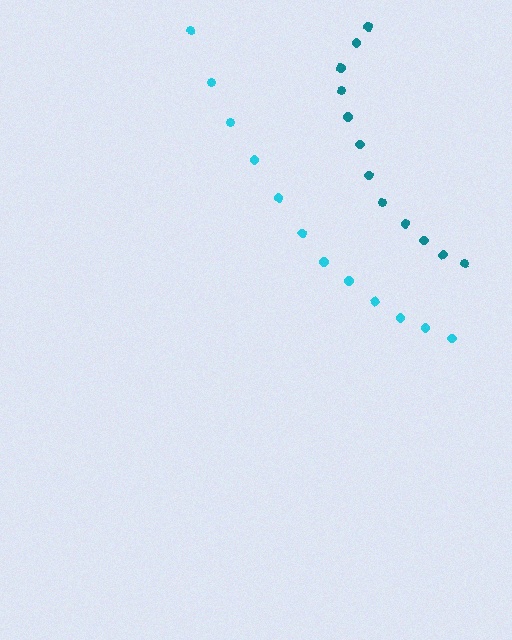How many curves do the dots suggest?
There are 2 distinct paths.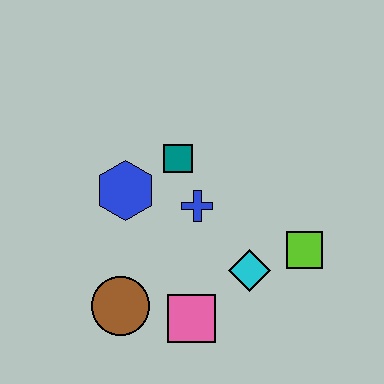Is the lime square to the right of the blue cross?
Yes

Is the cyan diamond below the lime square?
Yes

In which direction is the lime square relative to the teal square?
The lime square is to the right of the teal square.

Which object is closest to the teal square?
The blue cross is closest to the teal square.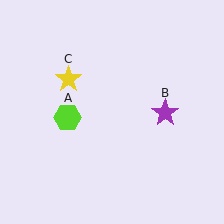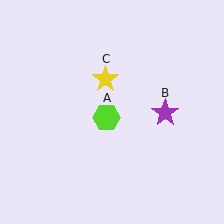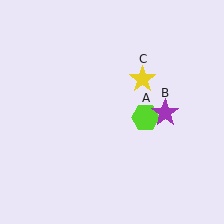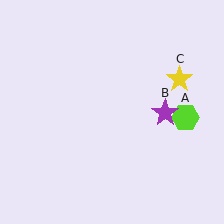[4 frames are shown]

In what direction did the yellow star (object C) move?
The yellow star (object C) moved right.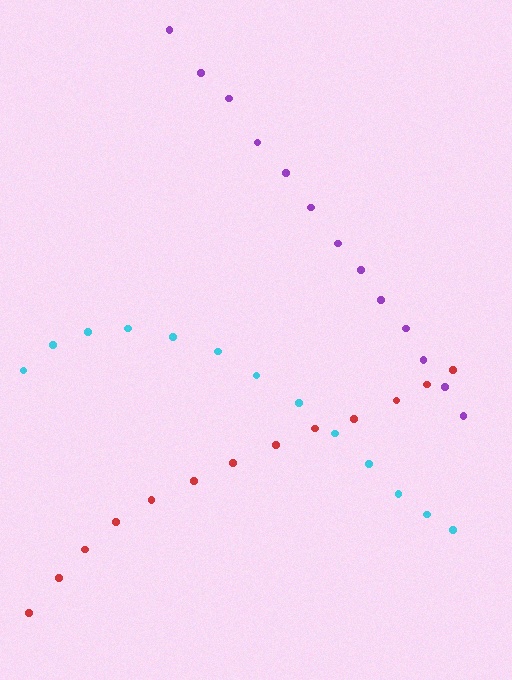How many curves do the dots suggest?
There are 3 distinct paths.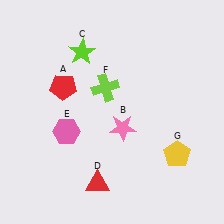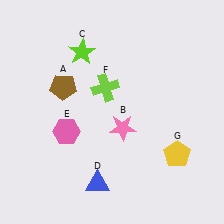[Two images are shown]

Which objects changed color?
A changed from red to brown. D changed from red to blue.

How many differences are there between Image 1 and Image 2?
There are 2 differences between the two images.